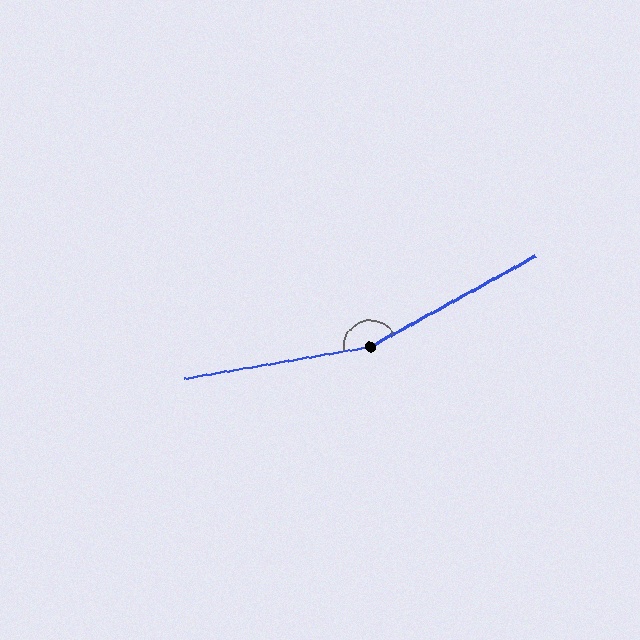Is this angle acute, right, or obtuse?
It is obtuse.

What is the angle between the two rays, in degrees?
Approximately 161 degrees.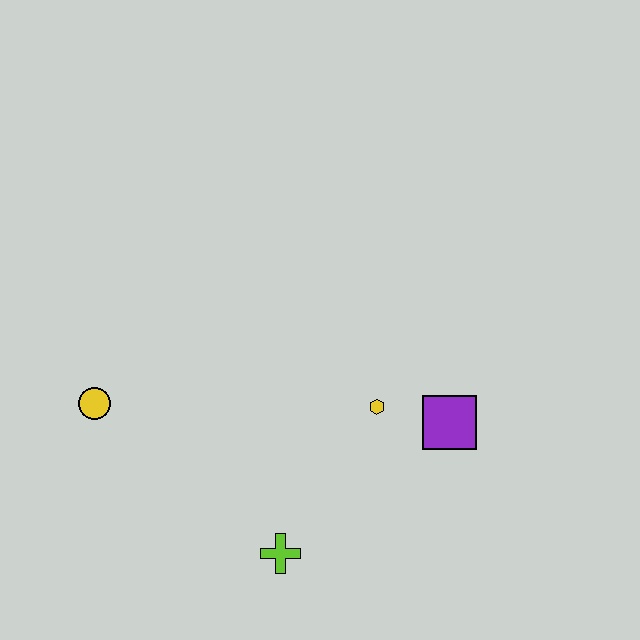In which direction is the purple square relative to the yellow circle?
The purple square is to the right of the yellow circle.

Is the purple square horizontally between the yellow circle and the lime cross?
No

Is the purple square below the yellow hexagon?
Yes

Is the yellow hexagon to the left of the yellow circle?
No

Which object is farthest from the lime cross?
The yellow circle is farthest from the lime cross.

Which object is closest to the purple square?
The yellow hexagon is closest to the purple square.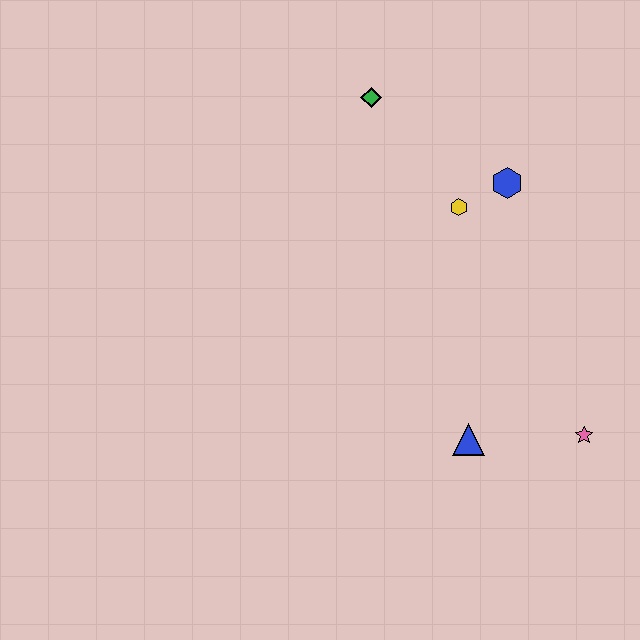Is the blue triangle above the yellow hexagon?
No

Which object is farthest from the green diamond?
The pink star is farthest from the green diamond.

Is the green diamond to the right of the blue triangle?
No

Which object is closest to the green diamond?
The yellow hexagon is closest to the green diamond.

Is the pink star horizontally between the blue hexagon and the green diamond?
No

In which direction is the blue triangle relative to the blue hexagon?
The blue triangle is below the blue hexagon.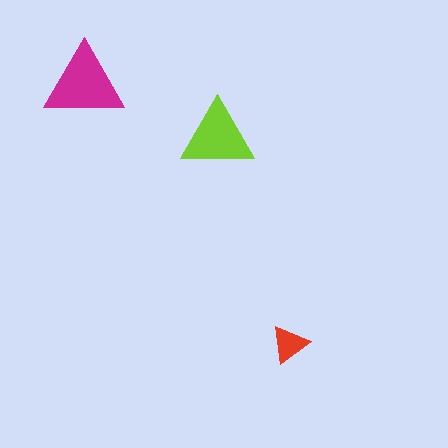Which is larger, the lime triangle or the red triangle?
The lime one.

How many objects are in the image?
There are 3 objects in the image.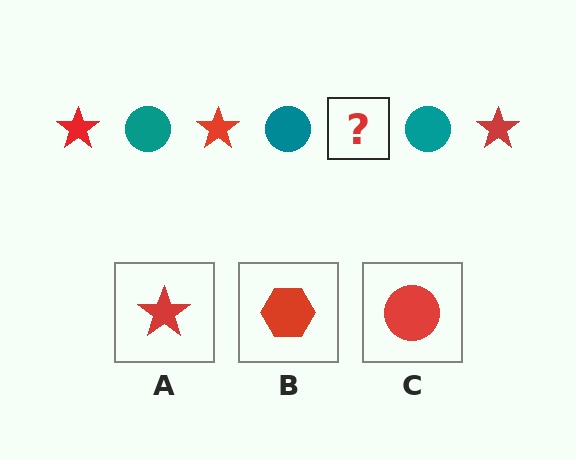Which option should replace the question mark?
Option A.